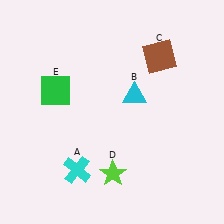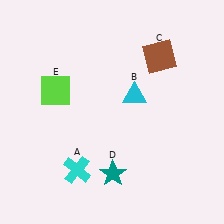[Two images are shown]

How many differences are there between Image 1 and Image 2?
There are 2 differences between the two images.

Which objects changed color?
D changed from lime to teal. E changed from green to lime.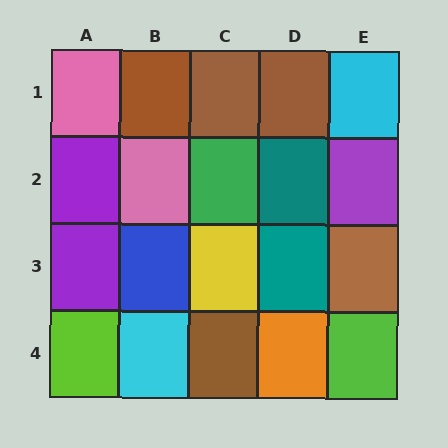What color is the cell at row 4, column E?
Lime.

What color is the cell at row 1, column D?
Brown.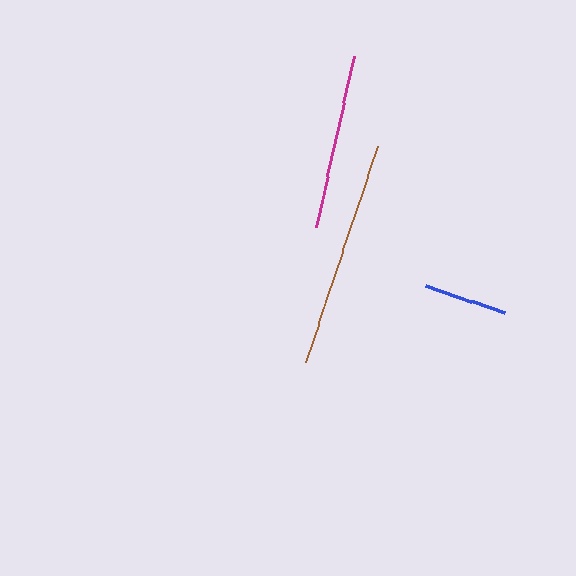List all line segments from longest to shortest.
From longest to shortest: brown, magenta, blue.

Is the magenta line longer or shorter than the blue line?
The magenta line is longer than the blue line.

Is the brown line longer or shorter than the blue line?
The brown line is longer than the blue line.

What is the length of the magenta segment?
The magenta segment is approximately 175 pixels long.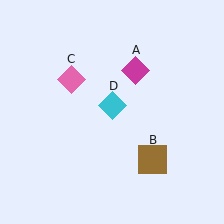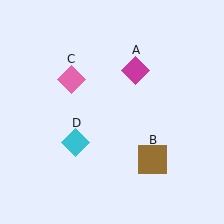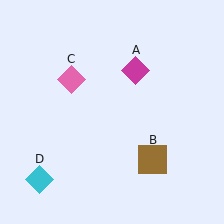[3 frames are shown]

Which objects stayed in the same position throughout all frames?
Magenta diamond (object A) and brown square (object B) and pink diamond (object C) remained stationary.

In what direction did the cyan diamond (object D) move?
The cyan diamond (object D) moved down and to the left.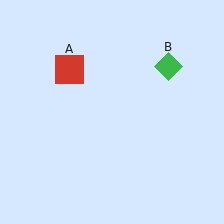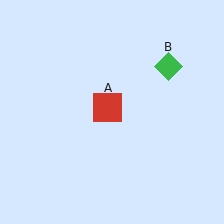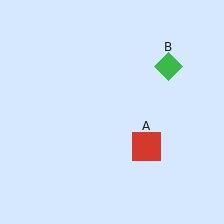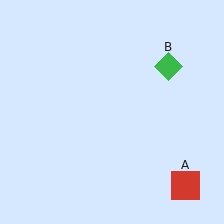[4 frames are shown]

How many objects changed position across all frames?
1 object changed position: red square (object A).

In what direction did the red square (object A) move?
The red square (object A) moved down and to the right.